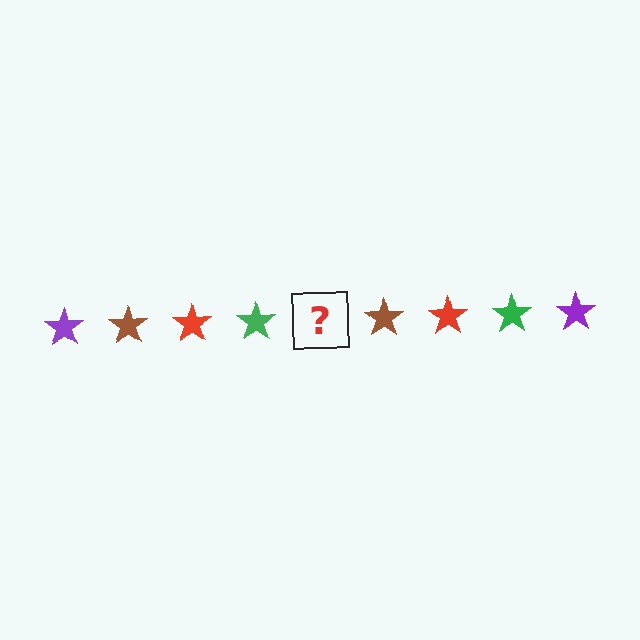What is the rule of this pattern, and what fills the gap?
The rule is that the pattern cycles through purple, brown, red, green stars. The gap should be filled with a purple star.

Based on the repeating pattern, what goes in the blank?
The blank should be a purple star.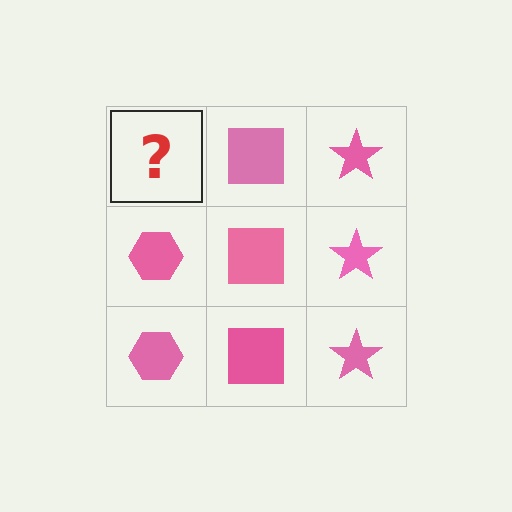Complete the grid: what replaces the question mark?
The question mark should be replaced with a pink hexagon.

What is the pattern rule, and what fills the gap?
The rule is that each column has a consistent shape. The gap should be filled with a pink hexagon.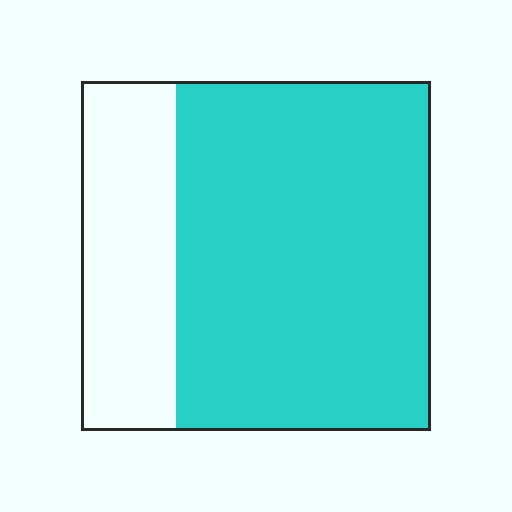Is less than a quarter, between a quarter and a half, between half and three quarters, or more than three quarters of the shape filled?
Between half and three quarters.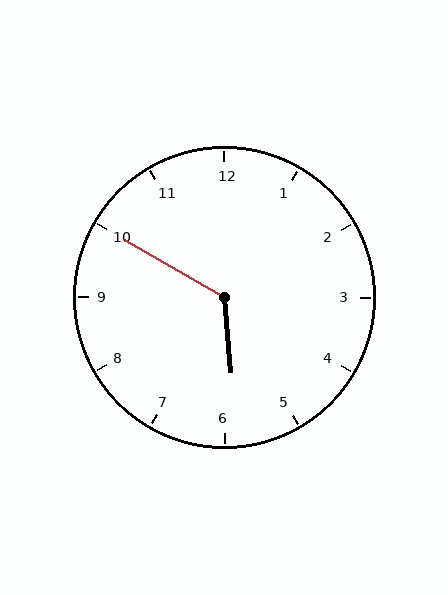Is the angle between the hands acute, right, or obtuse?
It is obtuse.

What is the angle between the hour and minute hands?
Approximately 125 degrees.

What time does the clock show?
5:50.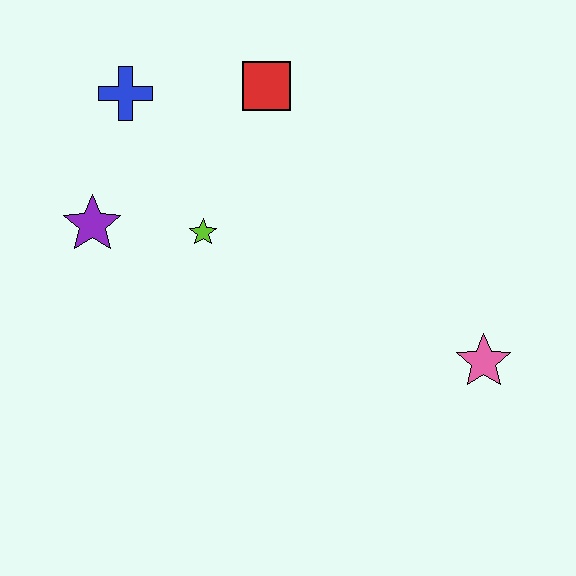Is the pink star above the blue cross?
No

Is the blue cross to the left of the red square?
Yes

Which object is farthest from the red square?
The pink star is farthest from the red square.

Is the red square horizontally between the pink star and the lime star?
Yes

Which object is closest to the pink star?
The lime star is closest to the pink star.